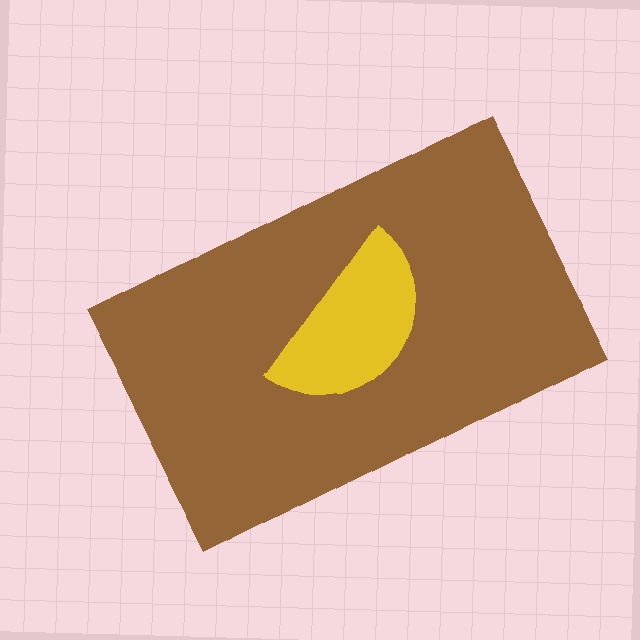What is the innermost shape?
The yellow semicircle.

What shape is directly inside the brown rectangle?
The yellow semicircle.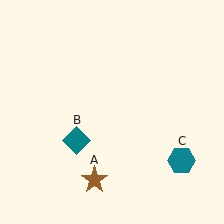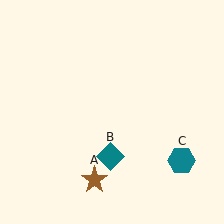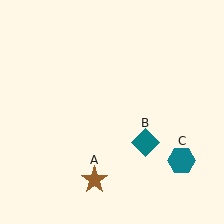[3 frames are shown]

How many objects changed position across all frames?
1 object changed position: teal diamond (object B).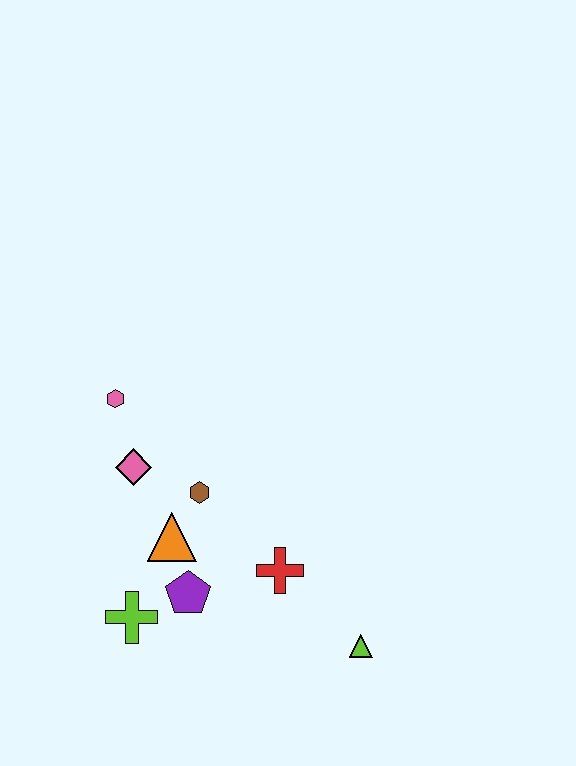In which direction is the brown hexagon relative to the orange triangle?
The brown hexagon is above the orange triangle.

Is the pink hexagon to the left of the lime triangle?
Yes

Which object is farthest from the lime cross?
The lime triangle is farthest from the lime cross.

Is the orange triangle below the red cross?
No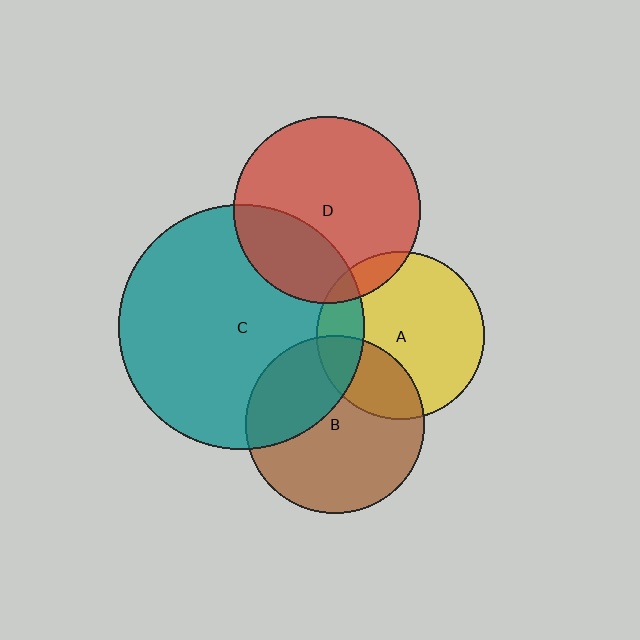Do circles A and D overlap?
Yes.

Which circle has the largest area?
Circle C (teal).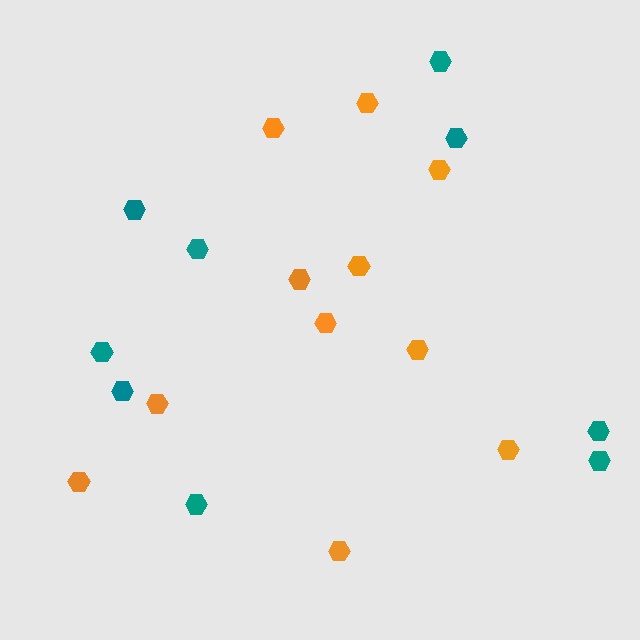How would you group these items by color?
There are 2 groups: one group of teal hexagons (9) and one group of orange hexagons (11).